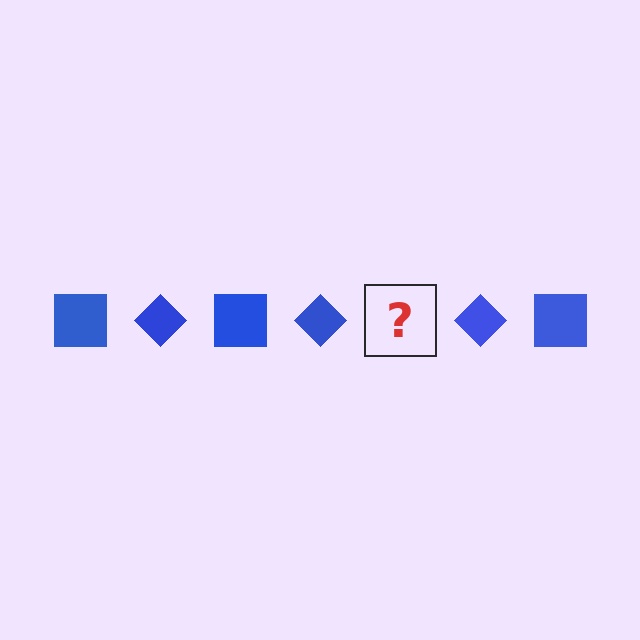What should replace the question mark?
The question mark should be replaced with a blue square.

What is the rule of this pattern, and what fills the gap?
The rule is that the pattern cycles through square, diamond shapes in blue. The gap should be filled with a blue square.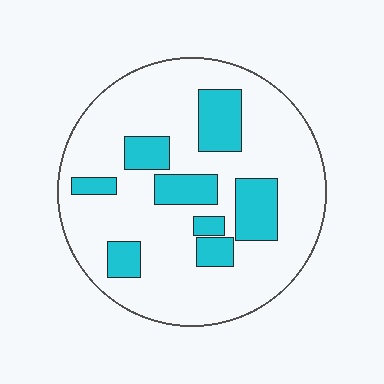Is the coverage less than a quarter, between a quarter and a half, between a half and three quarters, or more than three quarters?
Less than a quarter.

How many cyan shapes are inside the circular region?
8.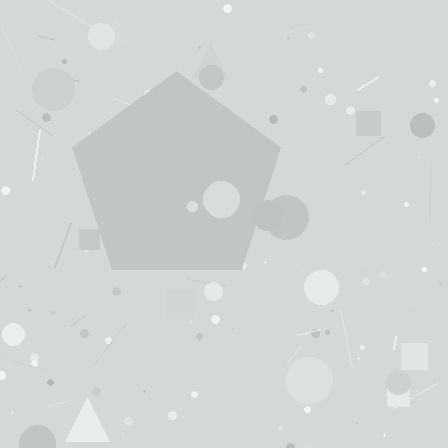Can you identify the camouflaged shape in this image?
The camouflaged shape is a pentagon.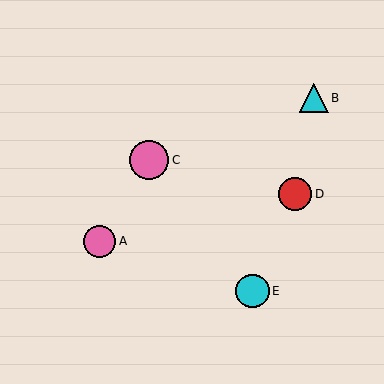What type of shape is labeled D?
Shape D is a red circle.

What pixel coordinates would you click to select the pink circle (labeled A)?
Click at (99, 241) to select the pink circle A.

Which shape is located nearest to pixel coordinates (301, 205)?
The red circle (labeled D) at (295, 194) is nearest to that location.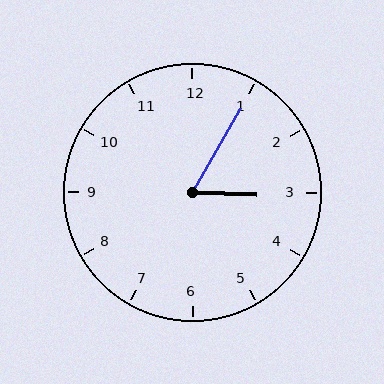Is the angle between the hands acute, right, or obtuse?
It is acute.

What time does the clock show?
3:05.